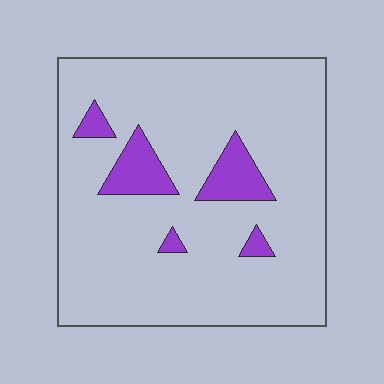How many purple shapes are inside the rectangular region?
5.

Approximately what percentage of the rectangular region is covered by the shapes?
Approximately 10%.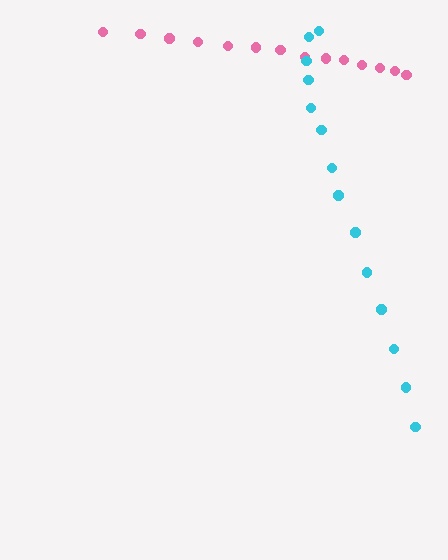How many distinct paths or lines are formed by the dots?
There are 2 distinct paths.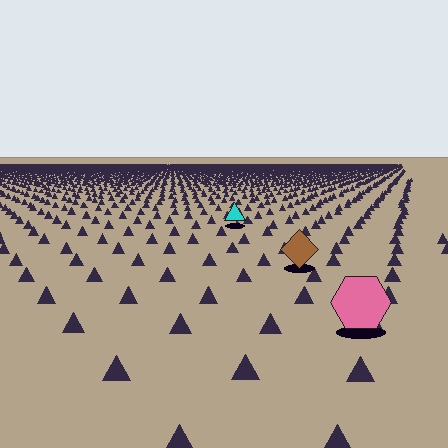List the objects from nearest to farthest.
From nearest to farthest: the pink hexagon, the brown diamond, the cyan triangle.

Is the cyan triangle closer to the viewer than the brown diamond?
No. The brown diamond is closer — you can tell from the texture gradient: the ground texture is coarser near it.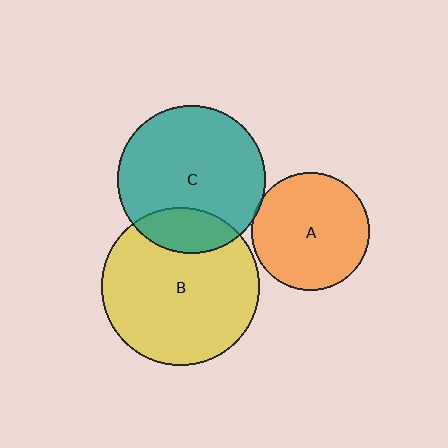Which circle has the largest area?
Circle B (yellow).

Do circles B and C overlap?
Yes.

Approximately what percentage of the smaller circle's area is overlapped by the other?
Approximately 20%.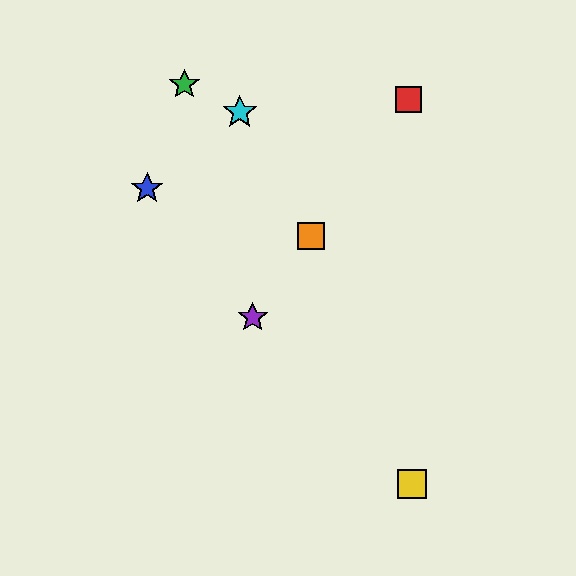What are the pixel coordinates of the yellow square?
The yellow square is at (412, 484).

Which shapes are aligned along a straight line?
The red square, the purple star, the orange square are aligned along a straight line.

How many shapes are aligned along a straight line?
3 shapes (the red square, the purple star, the orange square) are aligned along a straight line.